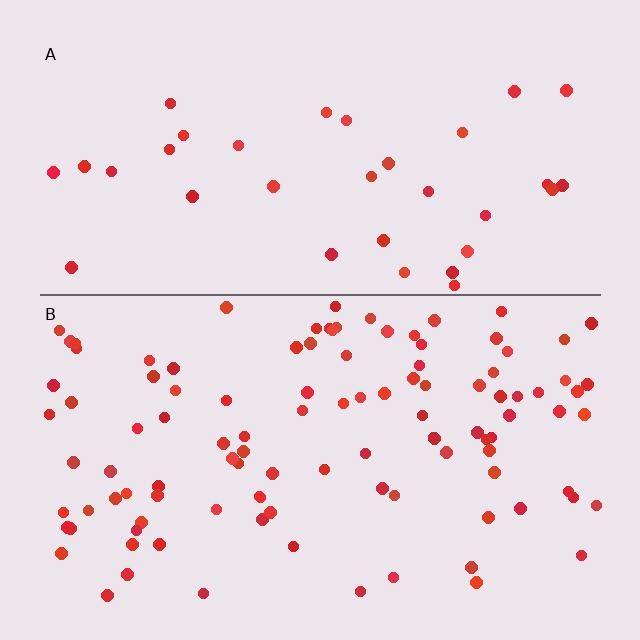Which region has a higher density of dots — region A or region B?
B (the bottom).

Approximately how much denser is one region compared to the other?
Approximately 3.1× — region B over region A.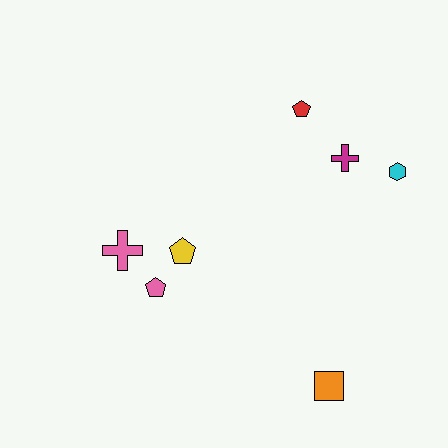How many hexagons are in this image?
There is 1 hexagon.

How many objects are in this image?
There are 7 objects.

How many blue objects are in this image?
There are no blue objects.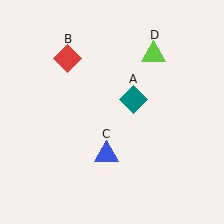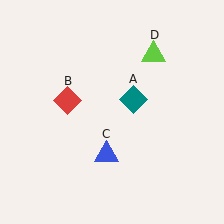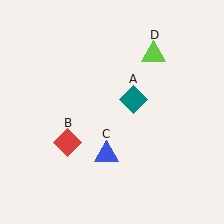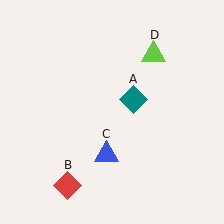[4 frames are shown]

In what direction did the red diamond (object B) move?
The red diamond (object B) moved down.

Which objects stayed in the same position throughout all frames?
Teal diamond (object A) and blue triangle (object C) and lime triangle (object D) remained stationary.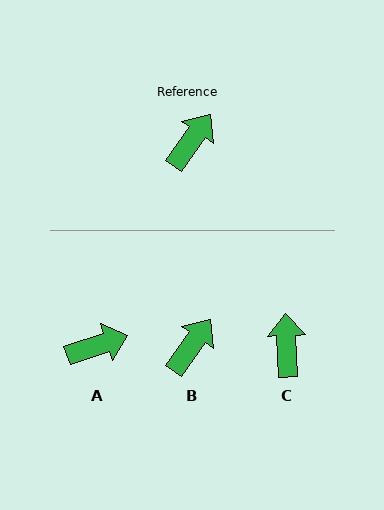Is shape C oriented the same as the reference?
No, it is off by about 38 degrees.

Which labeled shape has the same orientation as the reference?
B.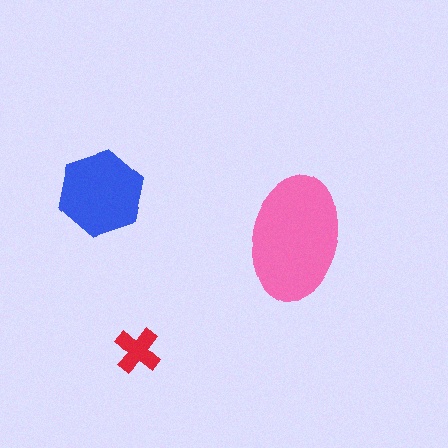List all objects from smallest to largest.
The red cross, the blue hexagon, the pink ellipse.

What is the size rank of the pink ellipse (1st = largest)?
1st.